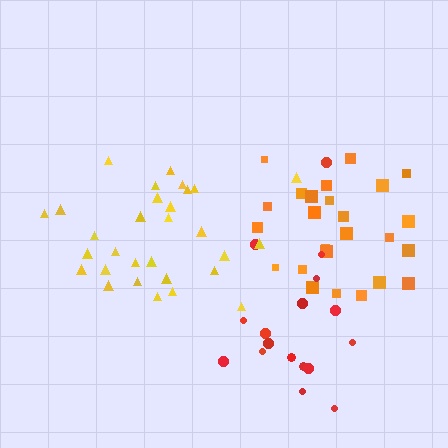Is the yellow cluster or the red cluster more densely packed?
Yellow.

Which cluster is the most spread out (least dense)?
Red.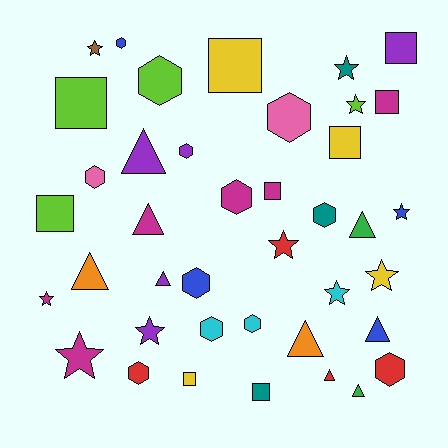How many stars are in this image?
There are 10 stars.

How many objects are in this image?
There are 40 objects.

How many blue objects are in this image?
There are 4 blue objects.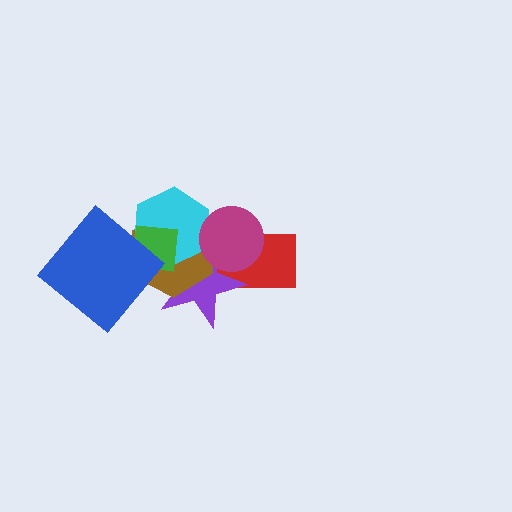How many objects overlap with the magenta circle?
4 objects overlap with the magenta circle.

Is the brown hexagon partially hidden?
Yes, it is partially covered by another shape.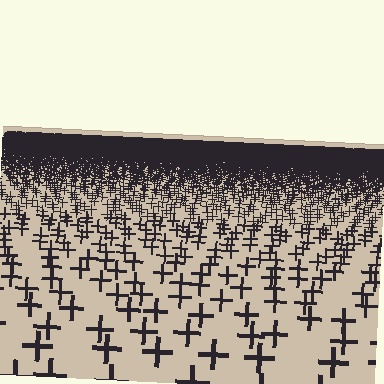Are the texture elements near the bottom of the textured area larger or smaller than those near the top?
Larger. Near the bottom, elements are closer to the viewer and appear at a bigger on-screen size.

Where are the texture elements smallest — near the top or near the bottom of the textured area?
Near the top.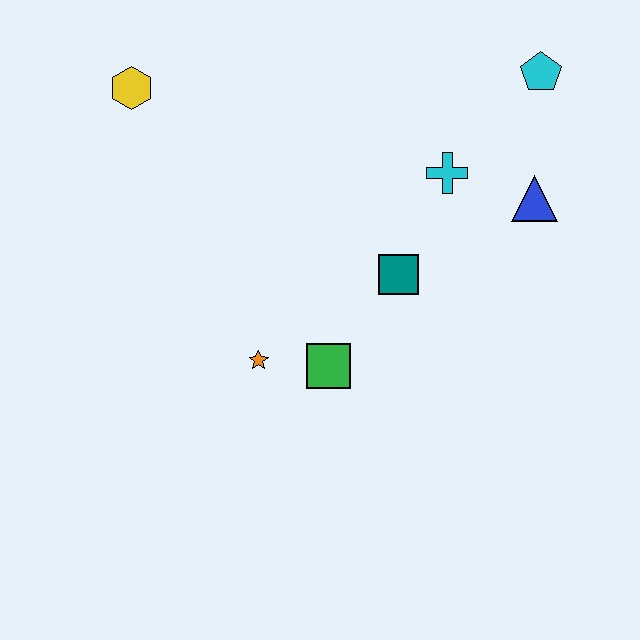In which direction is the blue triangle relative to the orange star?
The blue triangle is to the right of the orange star.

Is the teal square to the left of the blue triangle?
Yes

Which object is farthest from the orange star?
The cyan pentagon is farthest from the orange star.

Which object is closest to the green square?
The orange star is closest to the green square.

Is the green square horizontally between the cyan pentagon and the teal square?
No